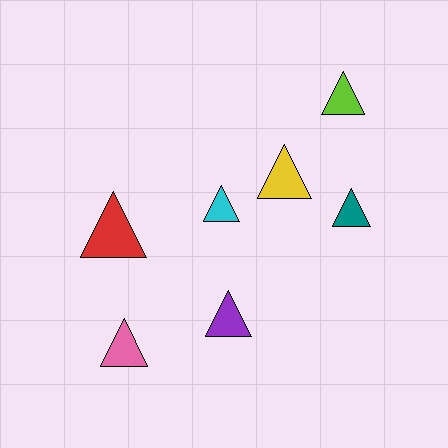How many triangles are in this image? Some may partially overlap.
There are 7 triangles.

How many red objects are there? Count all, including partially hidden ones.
There is 1 red object.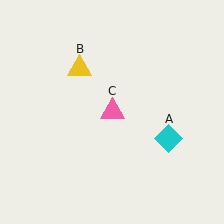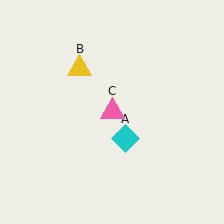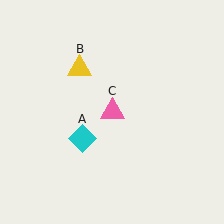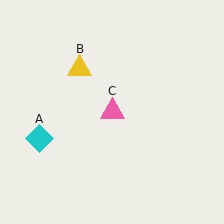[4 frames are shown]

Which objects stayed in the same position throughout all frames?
Yellow triangle (object B) and pink triangle (object C) remained stationary.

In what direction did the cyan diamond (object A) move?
The cyan diamond (object A) moved left.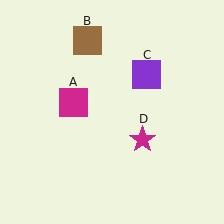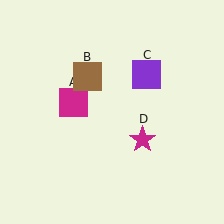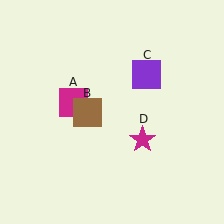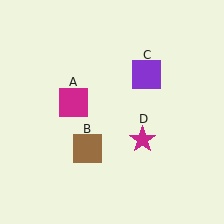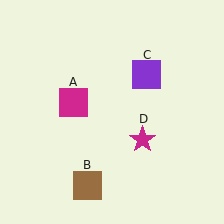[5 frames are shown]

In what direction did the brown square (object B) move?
The brown square (object B) moved down.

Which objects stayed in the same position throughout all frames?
Magenta square (object A) and purple square (object C) and magenta star (object D) remained stationary.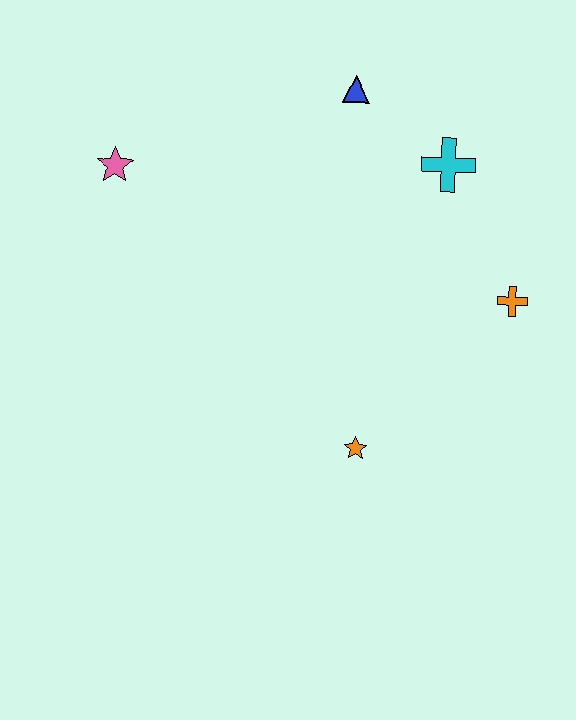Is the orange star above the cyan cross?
No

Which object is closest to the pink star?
The blue triangle is closest to the pink star.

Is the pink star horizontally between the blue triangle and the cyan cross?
No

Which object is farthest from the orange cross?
The pink star is farthest from the orange cross.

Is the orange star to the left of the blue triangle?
No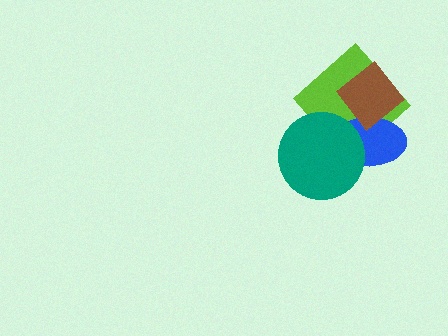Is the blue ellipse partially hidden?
Yes, it is partially covered by another shape.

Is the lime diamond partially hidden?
Yes, it is partially covered by another shape.